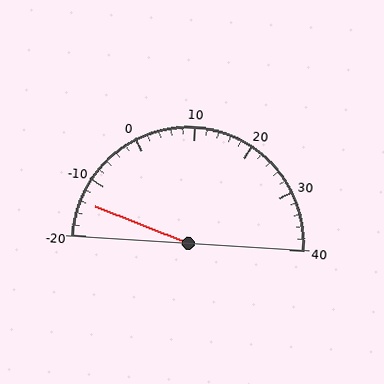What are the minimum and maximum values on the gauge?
The gauge ranges from -20 to 40.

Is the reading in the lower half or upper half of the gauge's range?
The reading is in the lower half of the range (-20 to 40).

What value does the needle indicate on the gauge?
The needle indicates approximately -14.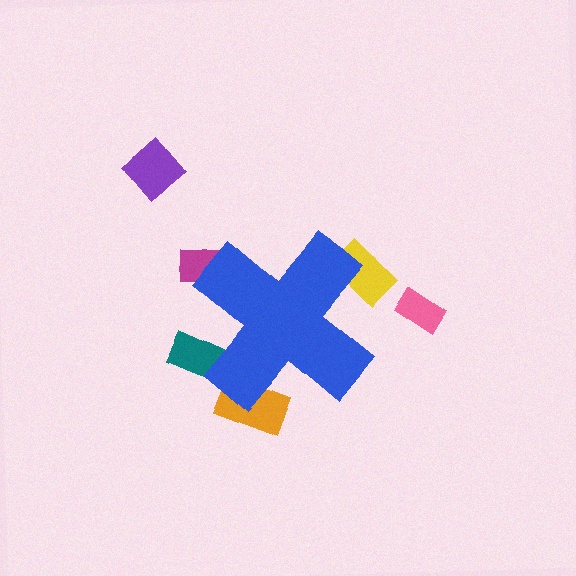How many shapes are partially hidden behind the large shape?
4 shapes are partially hidden.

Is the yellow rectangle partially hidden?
Yes, the yellow rectangle is partially hidden behind the blue cross.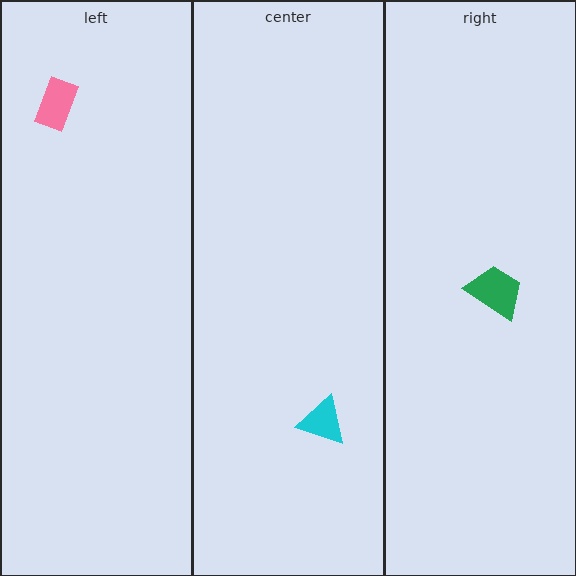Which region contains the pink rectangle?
The left region.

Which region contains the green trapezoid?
The right region.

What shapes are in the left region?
The pink rectangle.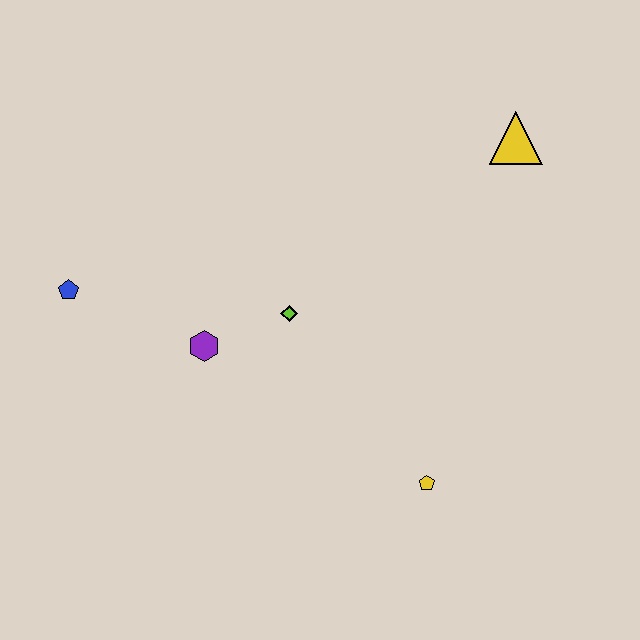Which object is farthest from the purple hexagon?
The yellow triangle is farthest from the purple hexagon.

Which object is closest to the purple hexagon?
The lime diamond is closest to the purple hexagon.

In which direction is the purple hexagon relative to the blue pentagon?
The purple hexagon is to the right of the blue pentagon.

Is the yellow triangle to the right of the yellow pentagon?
Yes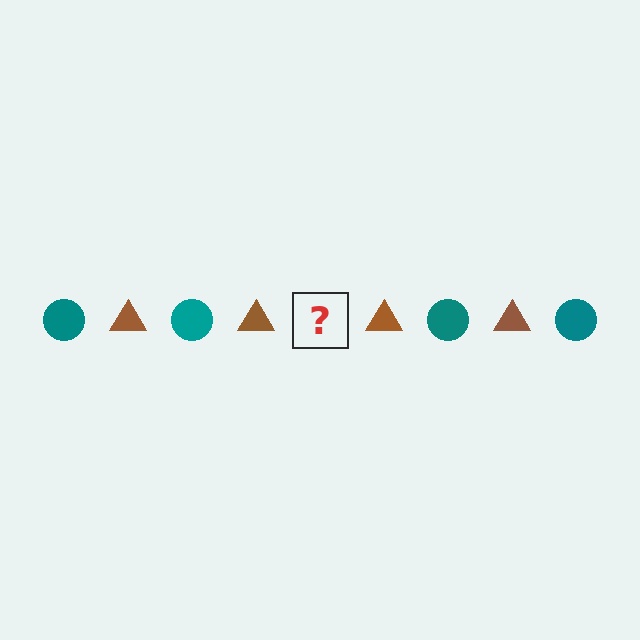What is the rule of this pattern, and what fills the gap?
The rule is that the pattern alternates between teal circle and brown triangle. The gap should be filled with a teal circle.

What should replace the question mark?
The question mark should be replaced with a teal circle.